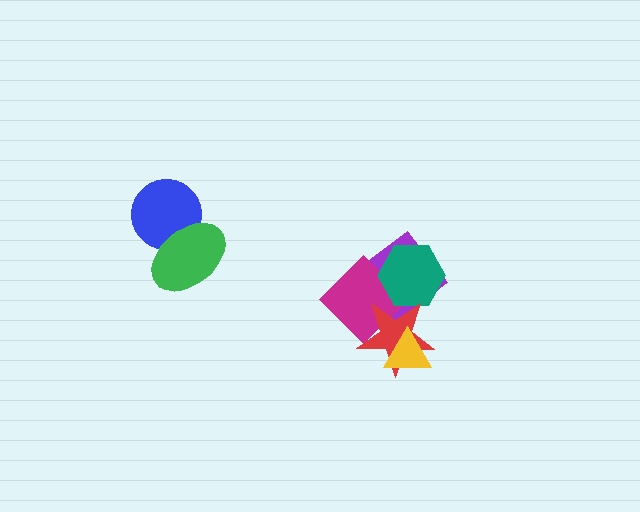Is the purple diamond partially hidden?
Yes, it is partially covered by another shape.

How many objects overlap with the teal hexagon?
3 objects overlap with the teal hexagon.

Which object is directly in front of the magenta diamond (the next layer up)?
The teal hexagon is directly in front of the magenta diamond.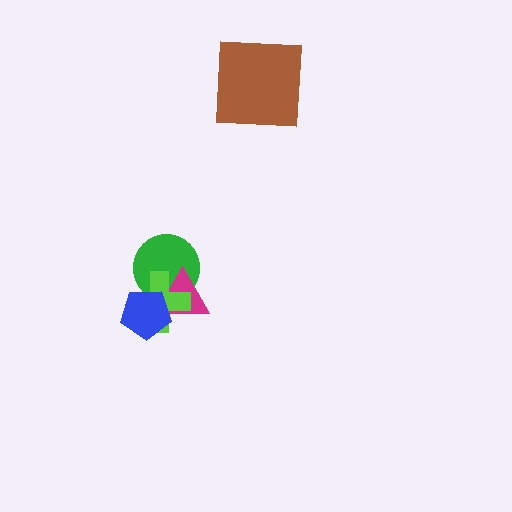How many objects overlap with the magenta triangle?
3 objects overlap with the magenta triangle.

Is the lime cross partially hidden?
Yes, it is partially covered by another shape.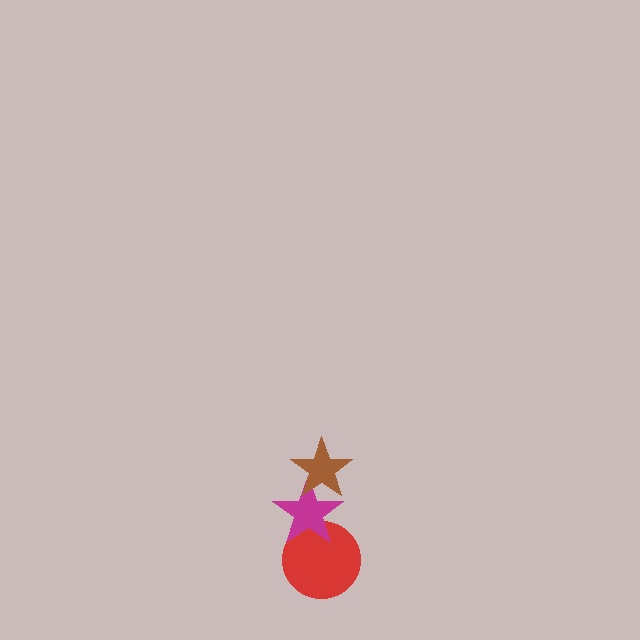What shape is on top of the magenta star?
The brown star is on top of the magenta star.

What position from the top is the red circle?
The red circle is 3rd from the top.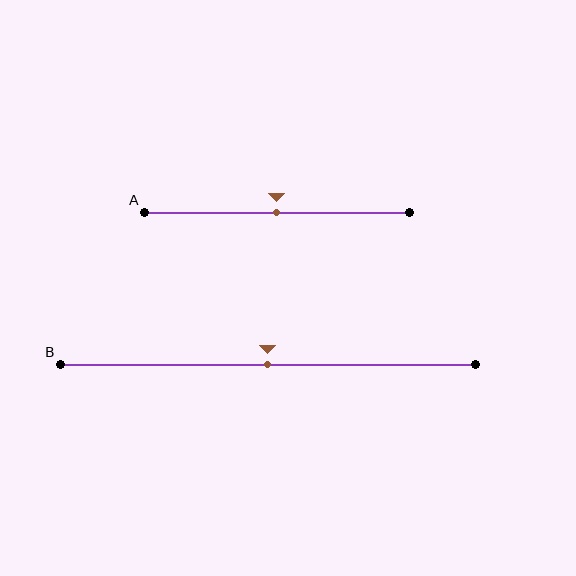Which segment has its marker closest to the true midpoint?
Segment A has its marker closest to the true midpoint.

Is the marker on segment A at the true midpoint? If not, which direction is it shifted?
Yes, the marker on segment A is at the true midpoint.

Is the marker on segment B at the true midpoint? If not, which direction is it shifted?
Yes, the marker on segment B is at the true midpoint.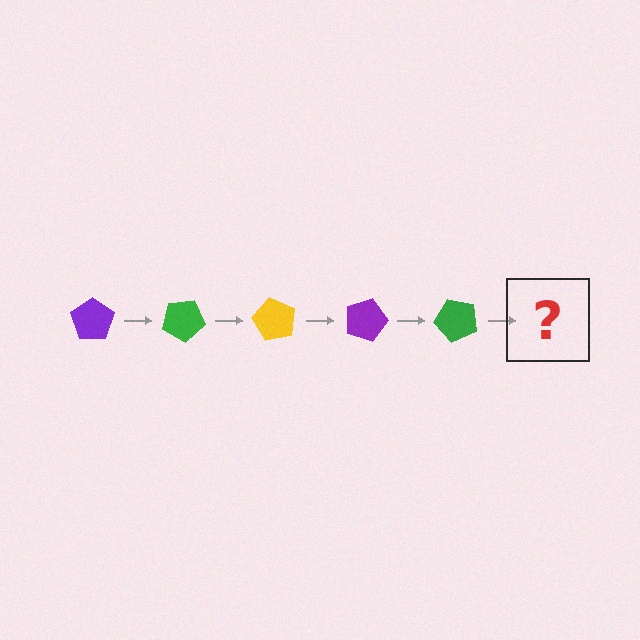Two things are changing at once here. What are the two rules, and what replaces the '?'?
The two rules are that it rotates 30 degrees each step and the color cycles through purple, green, and yellow. The '?' should be a yellow pentagon, rotated 150 degrees from the start.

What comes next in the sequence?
The next element should be a yellow pentagon, rotated 150 degrees from the start.